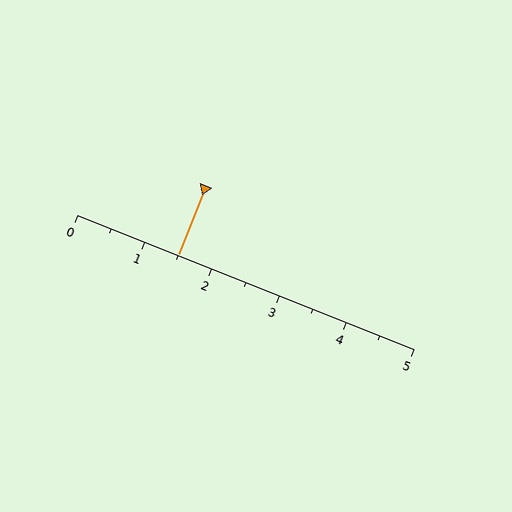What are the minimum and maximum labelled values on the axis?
The axis runs from 0 to 5.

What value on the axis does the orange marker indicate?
The marker indicates approximately 1.5.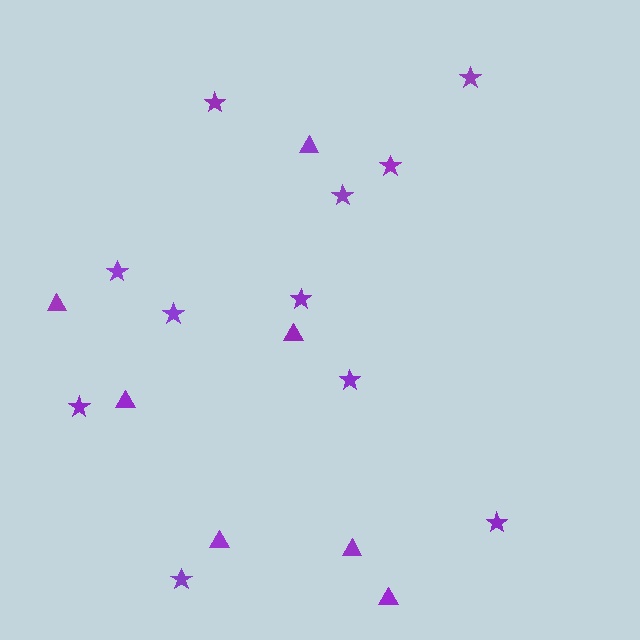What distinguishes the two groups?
There are 2 groups: one group of stars (11) and one group of triangles (7).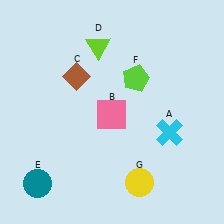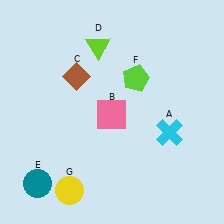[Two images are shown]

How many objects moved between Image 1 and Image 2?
1 object moved between the two images.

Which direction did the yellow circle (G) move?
The yellow circle (G) moved left.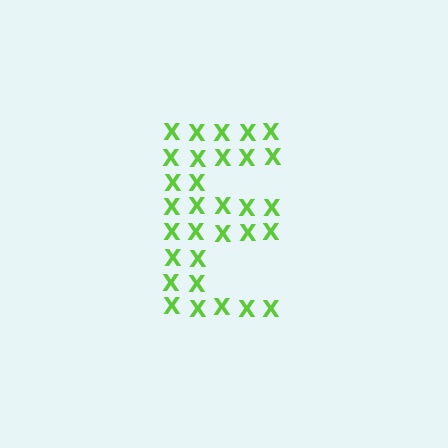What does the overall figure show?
The overall figure shows the letter E.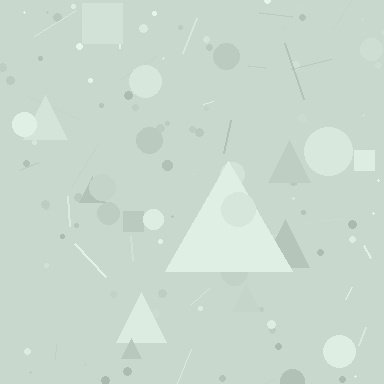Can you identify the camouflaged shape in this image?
The camouflaged shape is a triangle.